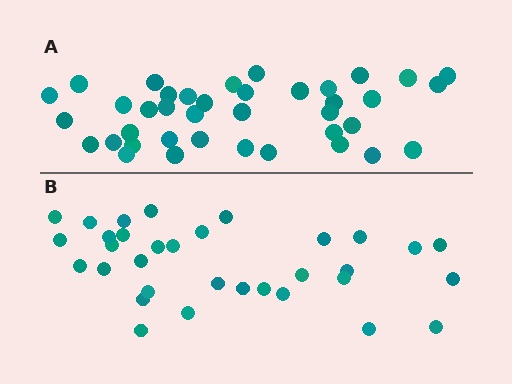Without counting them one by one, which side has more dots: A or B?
Region A (the top region) has more dots.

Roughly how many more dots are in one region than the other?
Region A has about 6 more dots than region B.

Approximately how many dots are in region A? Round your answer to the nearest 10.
About 40 dots. (The exact count is 39, which rounds to 40.)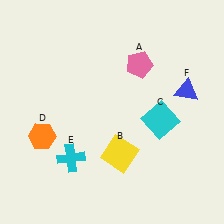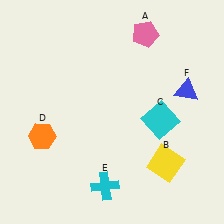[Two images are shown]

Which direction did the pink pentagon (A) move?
The pink pentagon (A) moved up.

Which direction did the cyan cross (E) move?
The cyan cross (E) moved right.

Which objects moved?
The objects that moved are: the pink pentagon (A), the yellow square (B), the cyan cross (E).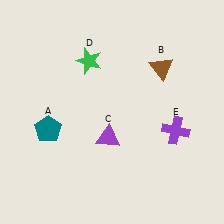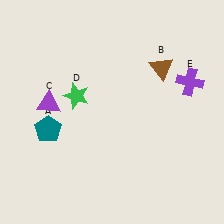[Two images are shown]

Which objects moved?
The objects that moved are: the purple triangle (C), the green star (D), the purple cross (E).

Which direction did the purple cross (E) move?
The purple cross (E) moved up.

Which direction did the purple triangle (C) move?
The purple triangle (C) moved left.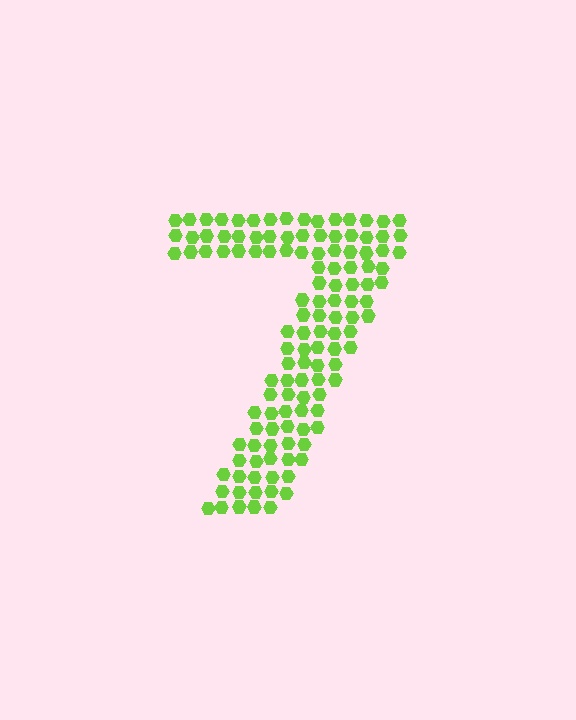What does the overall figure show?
The overall figure shows the digit 7.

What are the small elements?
The small elements are hexagons.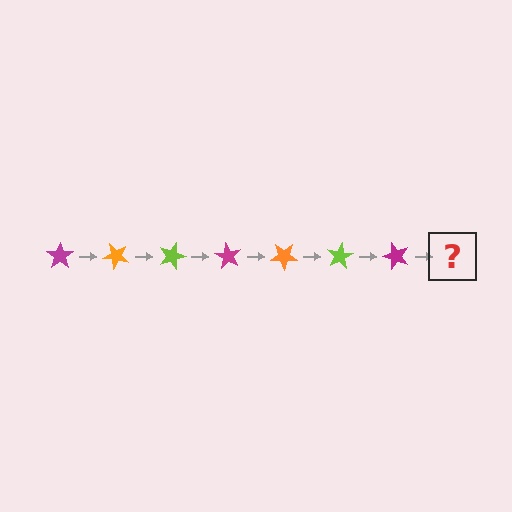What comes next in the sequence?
The next element should be an orange star, rotated 315 degrees from the start.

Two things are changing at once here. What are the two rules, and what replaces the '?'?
The two rules are that it rotates 45 degrees each step and the color cycles through magenta, orange, and lime. The '?' should be an orange star, rotated 315 degrees from the start.